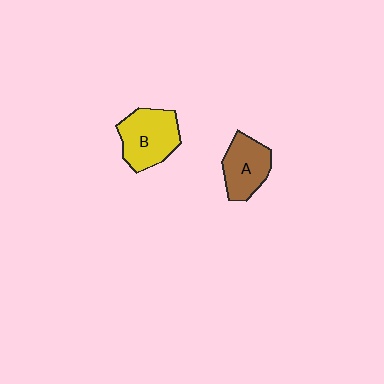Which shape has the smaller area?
Shape A (brown).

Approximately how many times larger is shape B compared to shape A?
Approximately 1.2 times.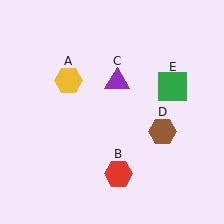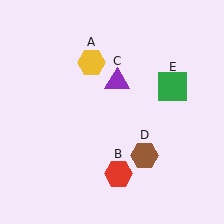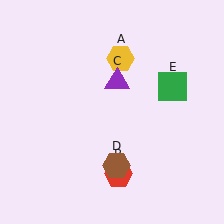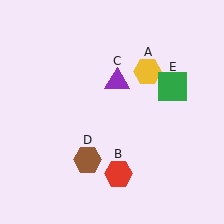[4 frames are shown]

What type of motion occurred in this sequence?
The yellow hexagon (object A), brown hexagon (object D) rotated clockwise around the center of the scene.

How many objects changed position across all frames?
2 objects changed position: yellow hexagon (object A), brown hexagon (object D).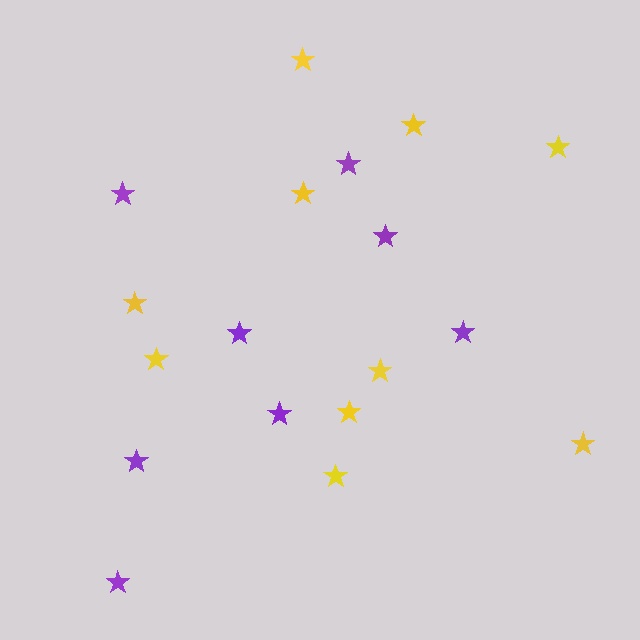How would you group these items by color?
There are 2 groups: one group of yellow stars (10) and one group of purple stars (8).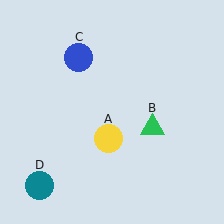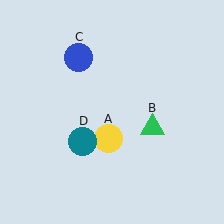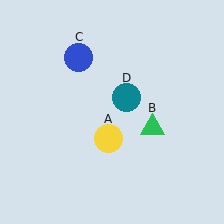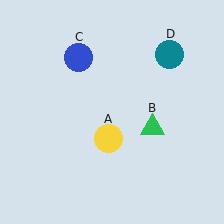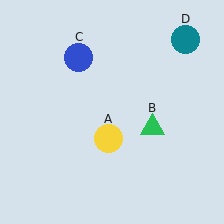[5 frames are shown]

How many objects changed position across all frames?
1 object changed position: teal circle (object D).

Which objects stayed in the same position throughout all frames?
Yellow circle (object A) and green triangle (object B) and blue circle (object C) remained stationary.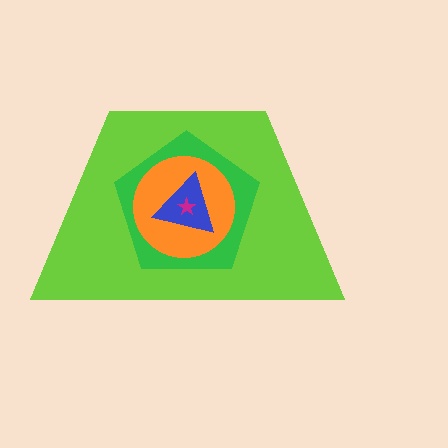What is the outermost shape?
The lime trapezoid.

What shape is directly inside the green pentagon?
The orange circle.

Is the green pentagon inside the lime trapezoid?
Yes.